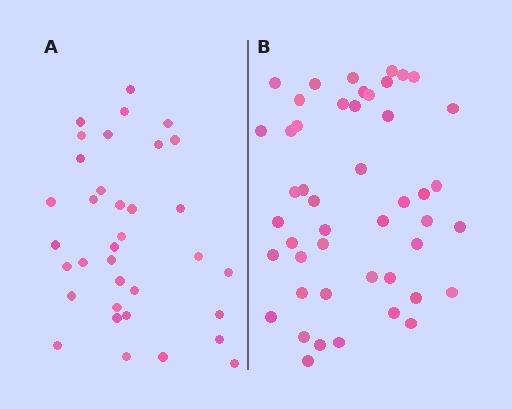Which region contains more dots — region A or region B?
Region B (the right region) has more dots.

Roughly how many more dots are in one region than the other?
Region B has roughly 12 or so more dots than region A.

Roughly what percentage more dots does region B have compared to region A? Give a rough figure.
About 35% more.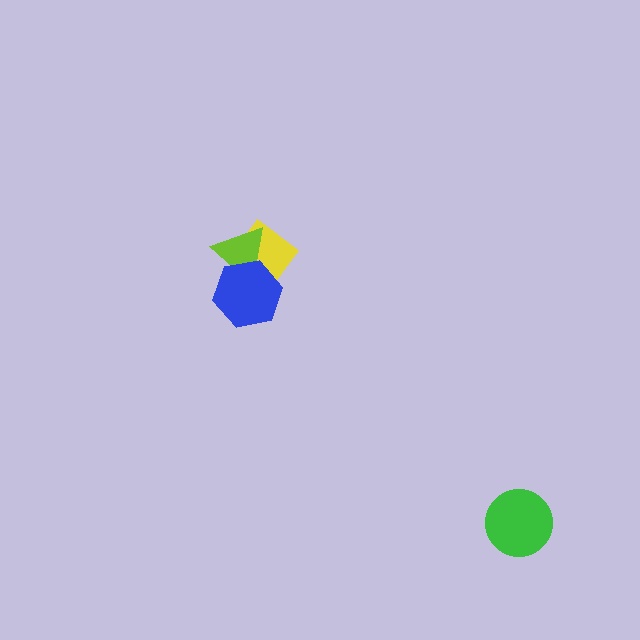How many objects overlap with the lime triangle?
2 objects overlap with the lime triangle.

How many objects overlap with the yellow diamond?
2 objects overlap with the yellow diamond.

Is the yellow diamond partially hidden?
Yes, it is partially covered by another shape.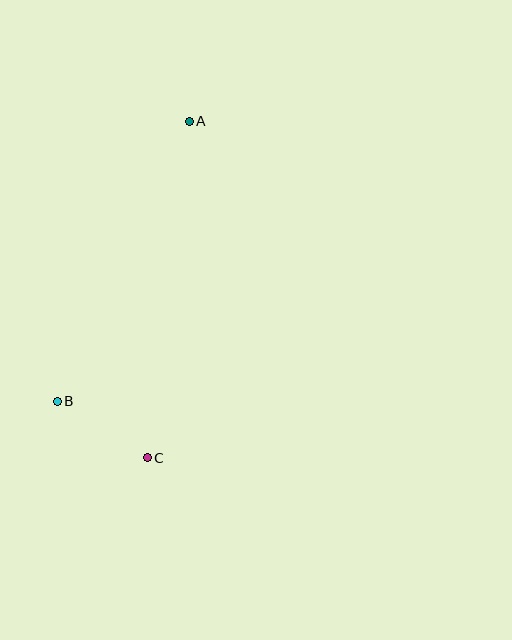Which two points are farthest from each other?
Points A and C are farthest from each other.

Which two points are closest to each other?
Points B and C are closest to each other.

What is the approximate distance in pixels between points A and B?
The distance between A and B is approximately 309 pixels.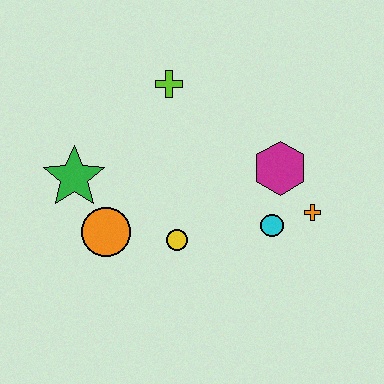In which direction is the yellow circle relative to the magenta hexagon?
The yellow circle is to the left of the magenta hexagon.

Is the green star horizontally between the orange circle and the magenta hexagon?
No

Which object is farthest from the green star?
The orange cross is farthest from the green star.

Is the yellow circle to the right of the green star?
Yes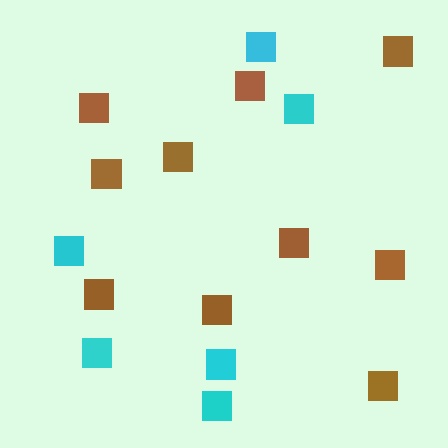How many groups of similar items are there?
There are 2 groups: one group of brown squares (10) and one group of cyan squares (6).